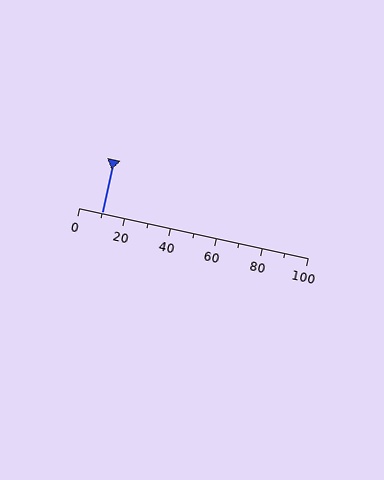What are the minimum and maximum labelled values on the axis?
The axis runs from 0 to 100.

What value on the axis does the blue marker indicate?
The marker indicates approximately 10.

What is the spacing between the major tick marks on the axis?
The major ticks are spaced 20 apart.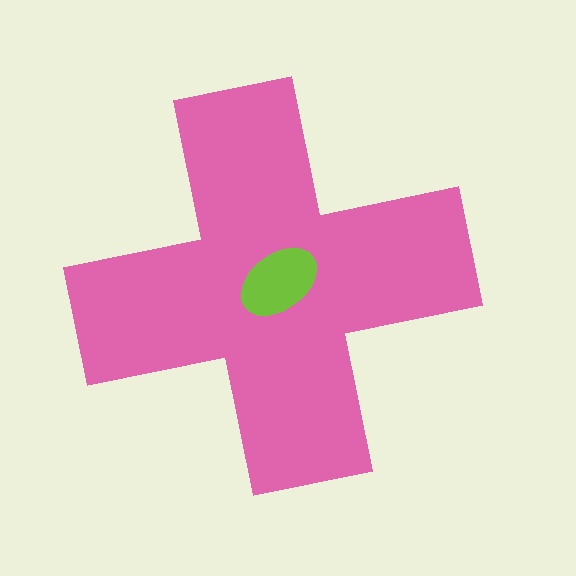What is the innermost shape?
The lime ellipse.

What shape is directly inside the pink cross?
The lime ellipse.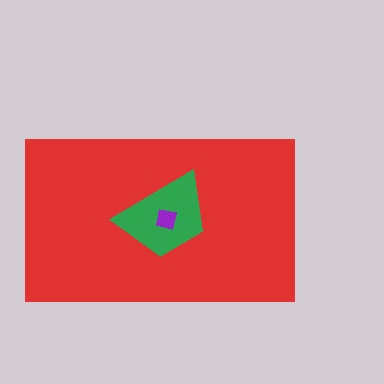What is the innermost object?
The purple square.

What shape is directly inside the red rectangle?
The green trapezoid.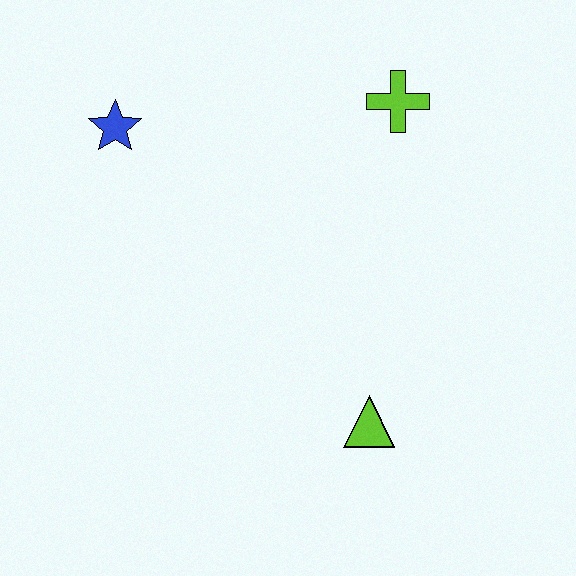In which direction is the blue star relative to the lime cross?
The blue star is to the left of the lime cross.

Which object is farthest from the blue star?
The lime triangle is farthest from the blue star.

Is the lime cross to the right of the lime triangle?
Yes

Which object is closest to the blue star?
The lime cross is closest to the blue star.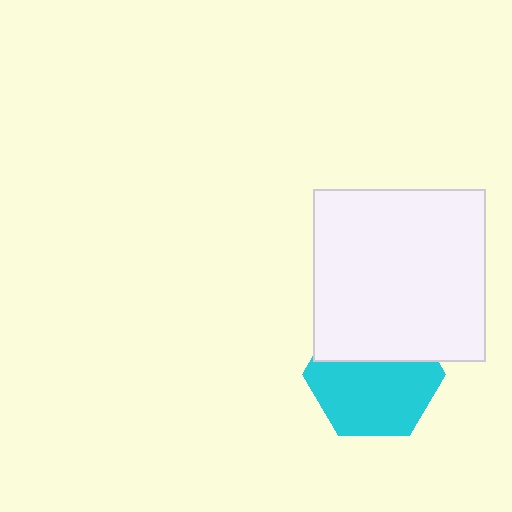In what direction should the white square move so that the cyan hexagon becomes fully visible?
The white square should move up. That is the shortest direction to clear the overlap and leave the cyan hexagon fully visible.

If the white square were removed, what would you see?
You would see the complete cyan hexagon.